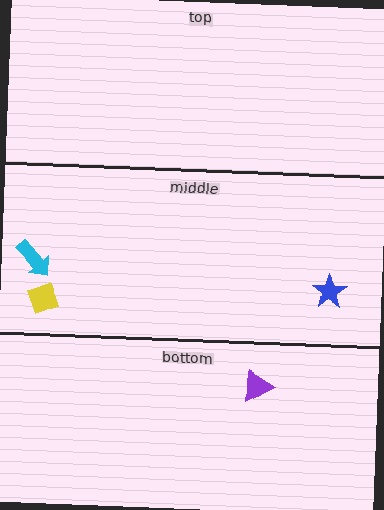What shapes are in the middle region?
The cyan arrow, the blue star, the yellow diamond.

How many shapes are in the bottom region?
1.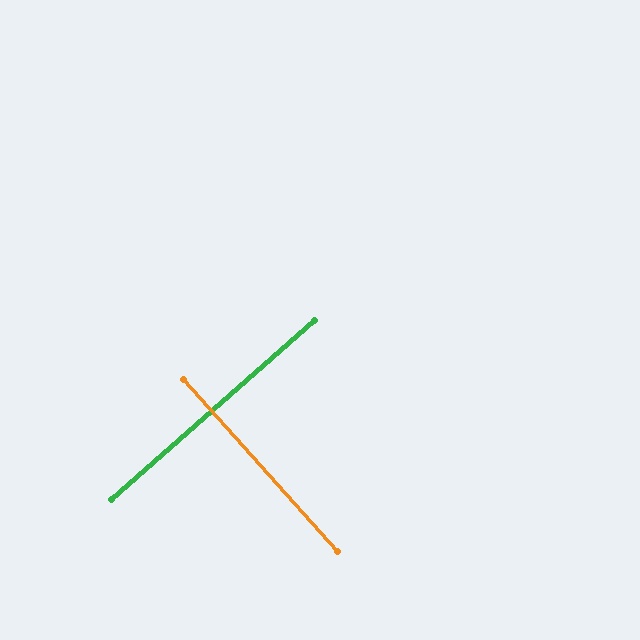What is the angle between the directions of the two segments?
Approximately 89 degrees.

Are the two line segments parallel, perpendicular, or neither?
Perpendicular — they meet at approximately 89°.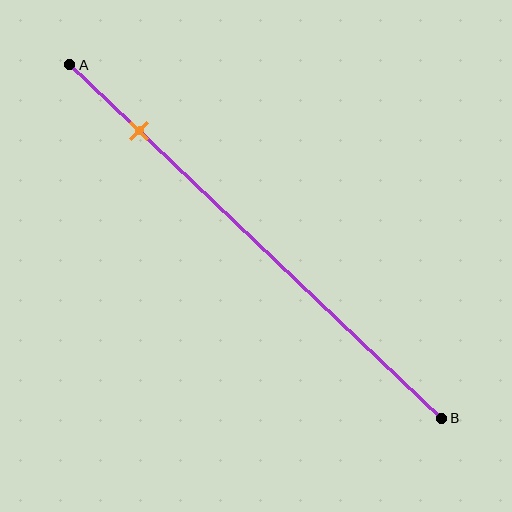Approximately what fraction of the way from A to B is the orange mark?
The orange mark is approximately 20% of the way from A to B.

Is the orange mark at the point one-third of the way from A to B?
No, the mark is at about 20% from A, not at the 33% one-third point.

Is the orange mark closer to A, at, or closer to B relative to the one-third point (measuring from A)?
The orange mark is closer to point A than the one-third point of segment AB.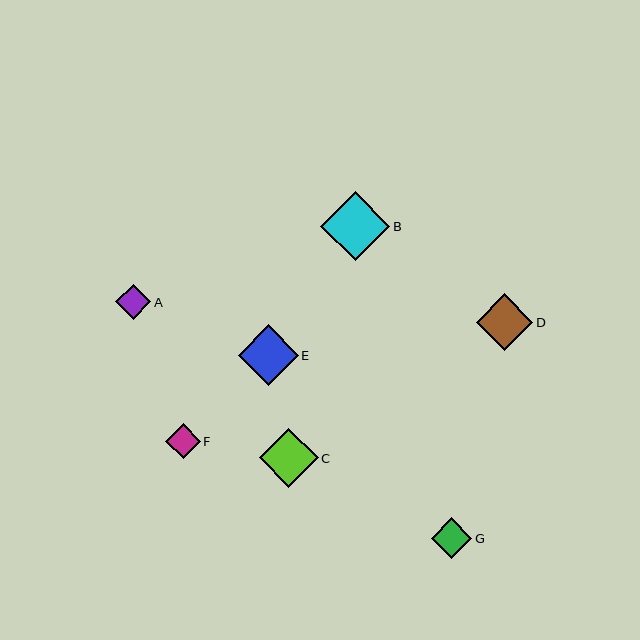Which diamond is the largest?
Diamond B is the largest with a size of approximately 70 pixels.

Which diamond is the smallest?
Diamond F is the smallest with a size of approximately 34 pixels.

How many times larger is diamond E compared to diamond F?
Diamond E is approximately 1.7 times the size of diamond F.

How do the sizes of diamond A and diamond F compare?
Diamond A and diamond F are approximately the same size.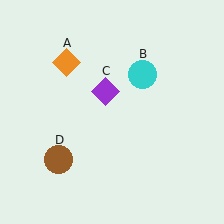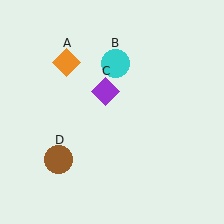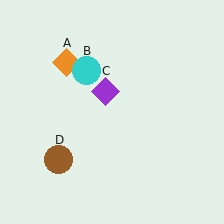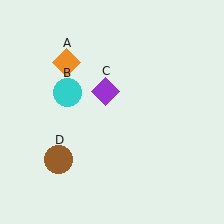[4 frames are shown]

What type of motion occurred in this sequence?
The cyan circle (object B) rotated counterclockwise around the center of the scene.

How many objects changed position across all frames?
1 object changed position: cyan circle (object B).